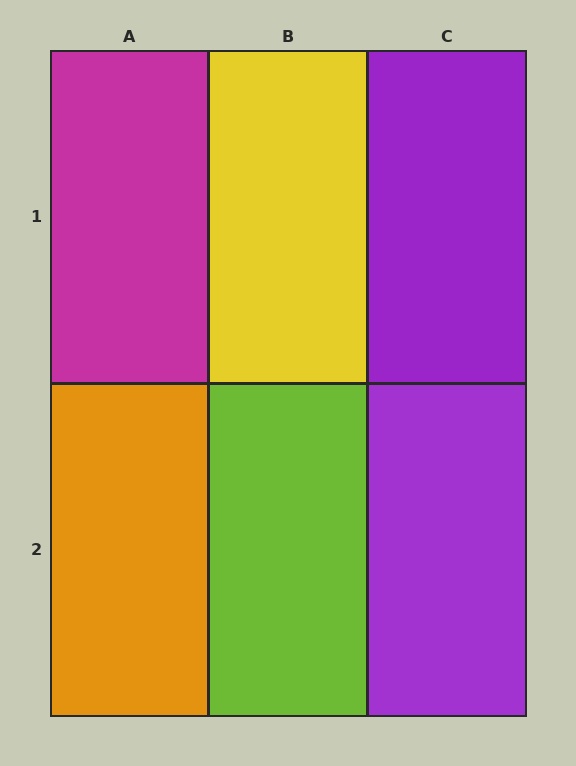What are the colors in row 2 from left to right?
Orange, lime, purple.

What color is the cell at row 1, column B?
Yellow.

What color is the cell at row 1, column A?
Magenta.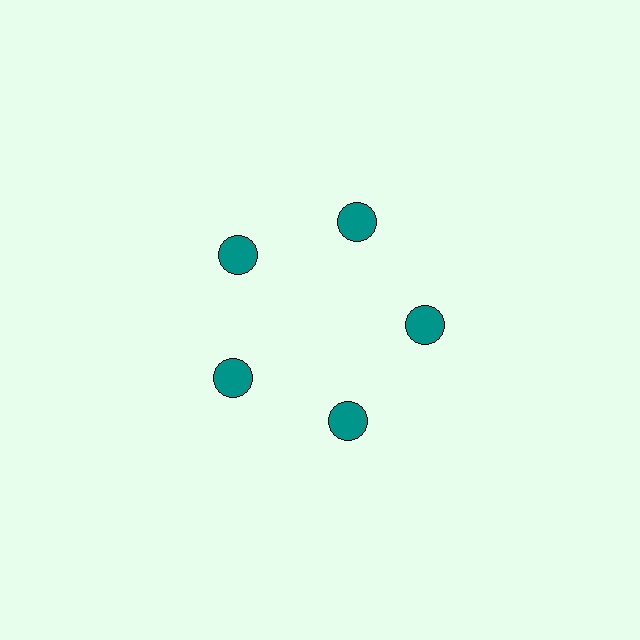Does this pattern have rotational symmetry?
Yes, this pattern has 5-fold rotational symmetry. It looks the same after rotating 72 degrees around the center.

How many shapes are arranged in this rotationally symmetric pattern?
There are 5 shapes, arranged in 5 groups of 1.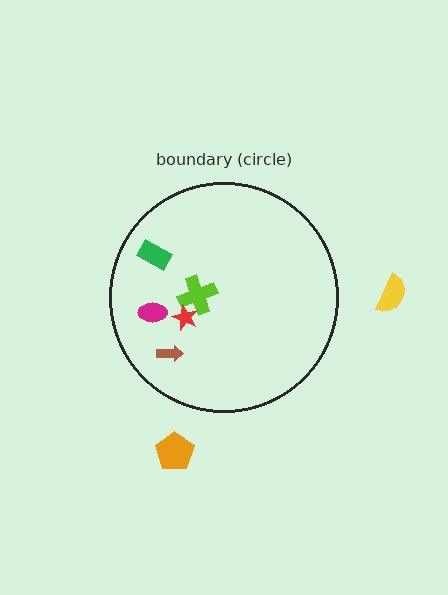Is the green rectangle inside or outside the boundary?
Inside.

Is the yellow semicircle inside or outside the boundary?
Outside.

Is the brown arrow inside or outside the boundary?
Inside.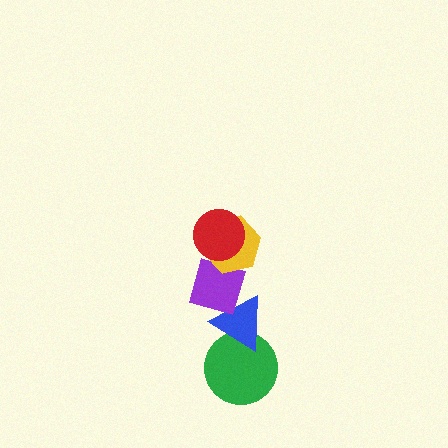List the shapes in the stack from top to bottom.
From top to bottom: the red circle, the yellow hexagon, the purple diamond, the blue triangle, the green circle.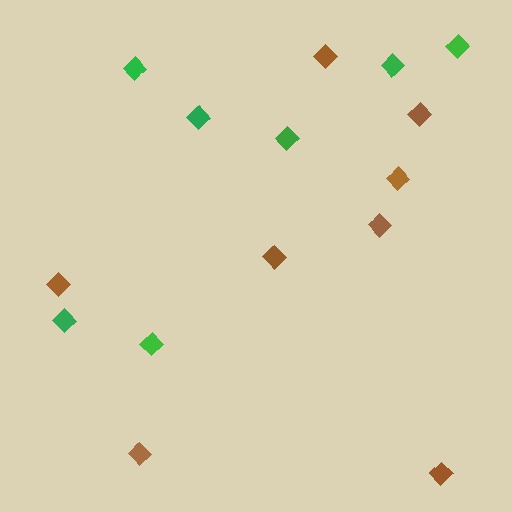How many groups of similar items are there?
There are 2 groups: one group of green diamonds (7) and one group of brown diamonds (8).